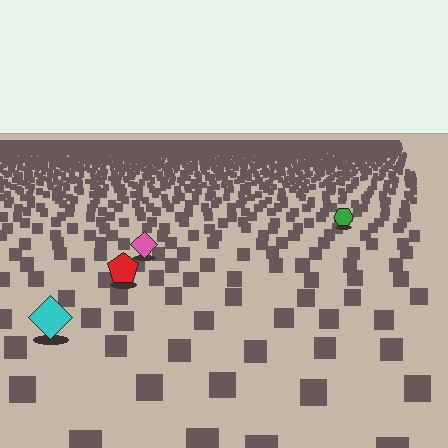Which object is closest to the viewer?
The cyan diamond is closest. The texture marks near it are larger and more spread out.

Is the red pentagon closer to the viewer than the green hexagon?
Yes. The red pentagon is closer — you can tell from the texture gradient: the ground texture is coarser near it.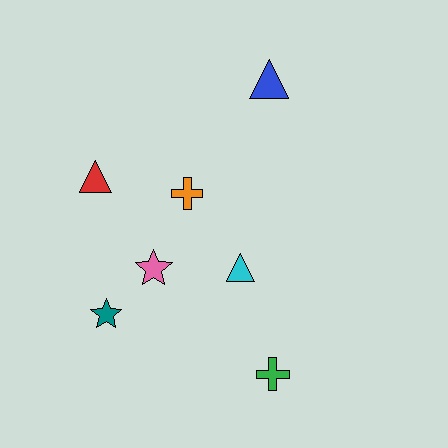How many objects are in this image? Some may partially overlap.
There are 7 objects.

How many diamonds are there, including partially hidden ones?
There are no diamonds.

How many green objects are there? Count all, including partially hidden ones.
There is 1 green object.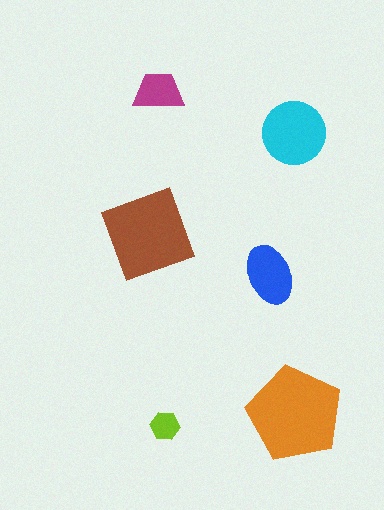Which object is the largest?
The orange pentagon.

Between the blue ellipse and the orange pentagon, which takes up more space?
The orange pentagon.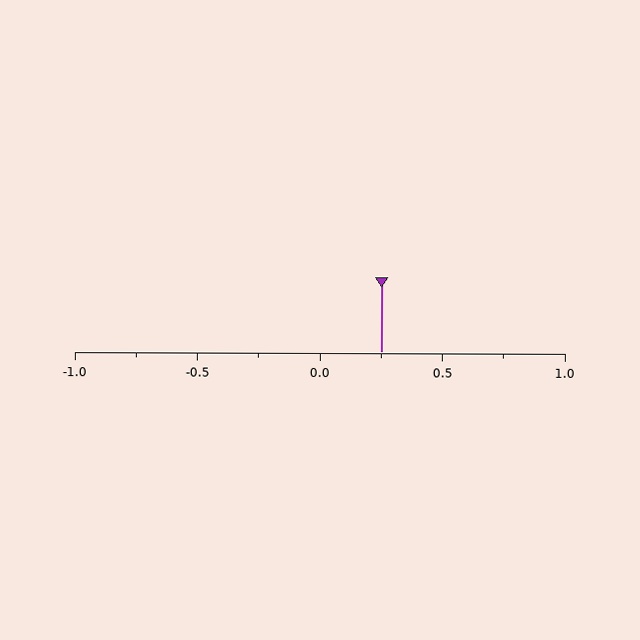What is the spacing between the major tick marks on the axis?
The major ticks are spaced 0.5 apart.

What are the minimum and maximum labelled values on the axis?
The axis runs from -1.0 to 1.0.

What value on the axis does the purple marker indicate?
The marker indicates approximately 0.25.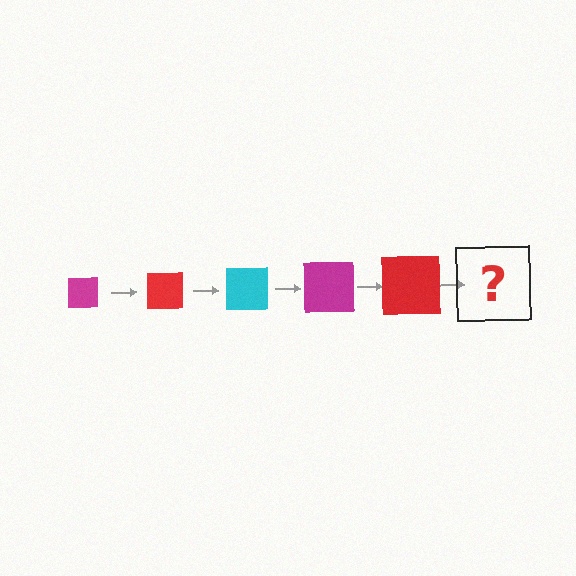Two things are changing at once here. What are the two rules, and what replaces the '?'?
The two rules are that the square grows larger each step and the color cycles through magenta, red, and cyan. The '?' should be a cyan square, larger than the previous one.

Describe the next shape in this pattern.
It should be a cyan square, larger than the previous one.